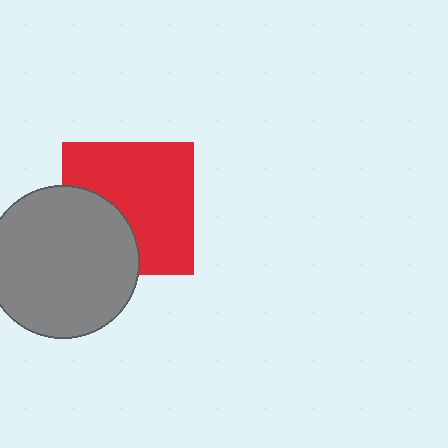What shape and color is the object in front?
The object in front is a gray circle.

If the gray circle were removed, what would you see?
You would see the complete red square.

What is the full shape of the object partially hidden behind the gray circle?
The partially hidden object is a red square.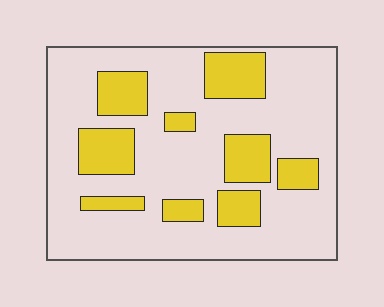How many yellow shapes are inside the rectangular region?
9.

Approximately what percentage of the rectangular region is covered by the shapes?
Approximately 25%.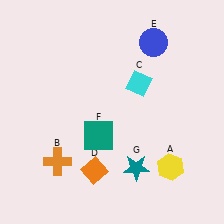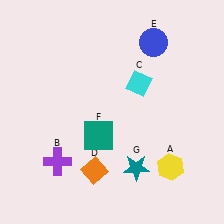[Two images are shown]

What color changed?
The cross (B) changed from orange in Image 1 to purple in Image 2.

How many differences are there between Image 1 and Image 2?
There is 1 difference between the two images.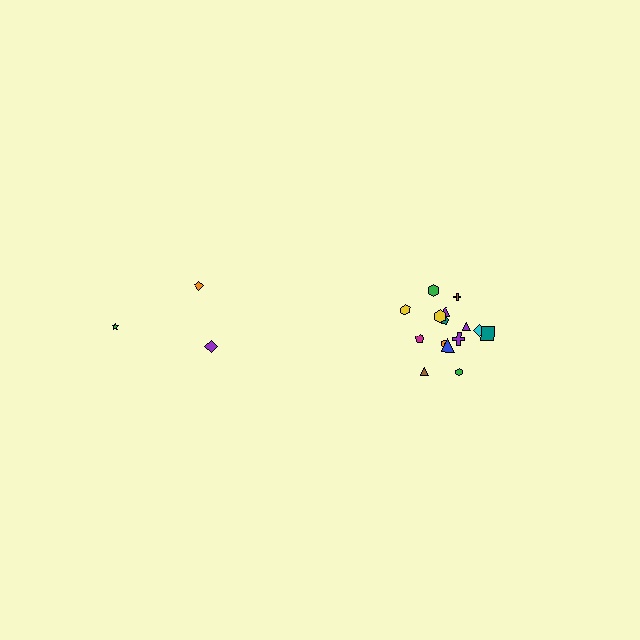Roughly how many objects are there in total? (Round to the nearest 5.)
Roughly 20 objects in total.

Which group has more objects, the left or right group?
The right group.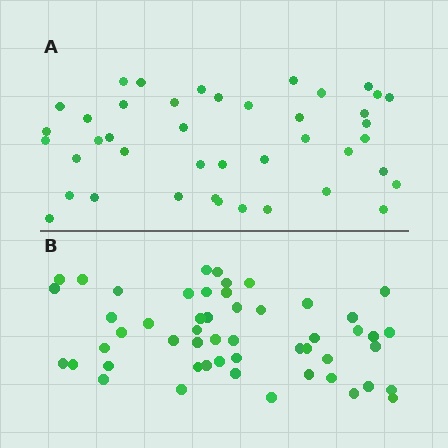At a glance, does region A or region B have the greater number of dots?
Region B (the bottom region) has more dots.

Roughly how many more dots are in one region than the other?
Region B has roughly 10 or so more dots than region A.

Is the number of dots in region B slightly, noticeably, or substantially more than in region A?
Region B has only slightly more — the two regions are fairly close. The ratio is roughly 1.2 to 1.